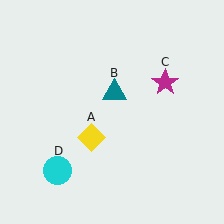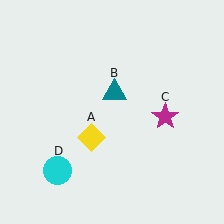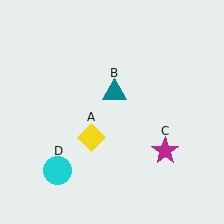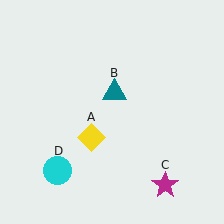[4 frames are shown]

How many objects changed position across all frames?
1 object changed position: magenta star (object C).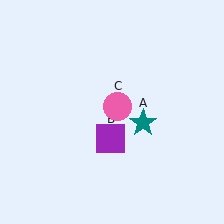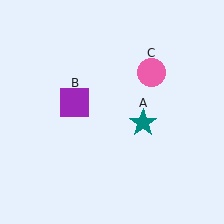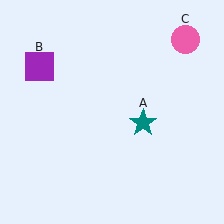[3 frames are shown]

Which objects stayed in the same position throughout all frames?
Teal star (object A) remained stationary.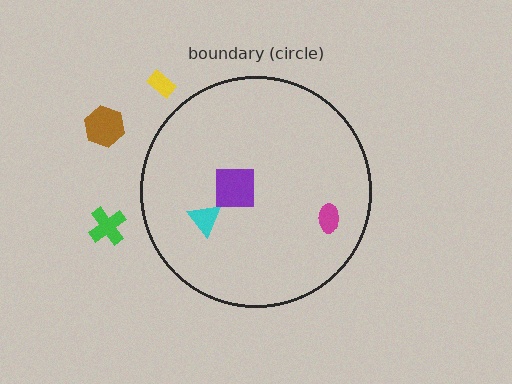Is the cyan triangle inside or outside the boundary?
Inside.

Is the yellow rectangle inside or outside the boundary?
Outside.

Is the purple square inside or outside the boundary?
Inside.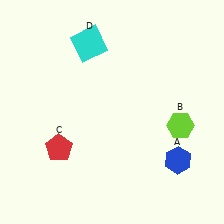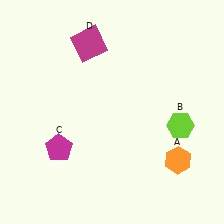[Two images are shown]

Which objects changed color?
A changed from blue to orange. C changed from red to magenta. D changed from cyan to magenta.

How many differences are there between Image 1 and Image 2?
There are 3 differences between the two images.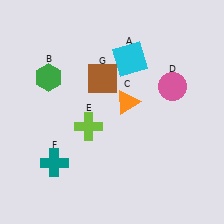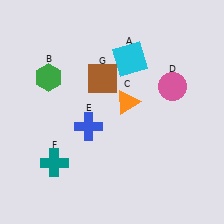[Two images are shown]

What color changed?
The cross (E) changed from lime in Image 1 to blue in Image 2.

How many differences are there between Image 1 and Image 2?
There is 1 difference between the two images.